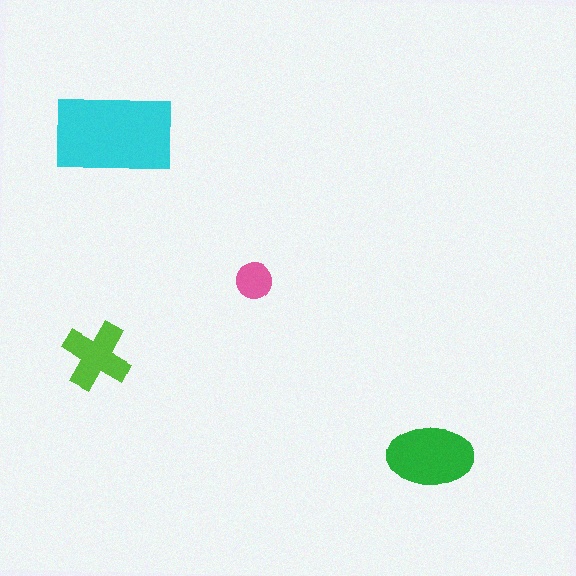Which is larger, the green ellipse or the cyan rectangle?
The cyan rectangle.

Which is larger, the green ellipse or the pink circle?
The green ellipse.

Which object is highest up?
The cyan rectangle is topmost.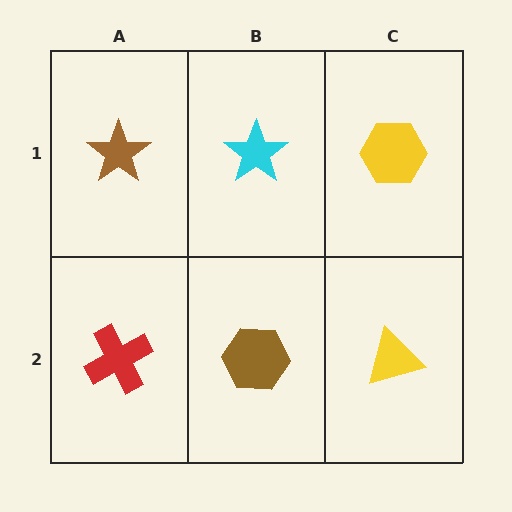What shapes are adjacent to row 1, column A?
A red cross (row 2, column A), a cyan star (row 1, column B).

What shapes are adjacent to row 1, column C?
A yellow triangle (row 2, column C), a cyan star (row 1, column B).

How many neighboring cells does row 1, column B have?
3.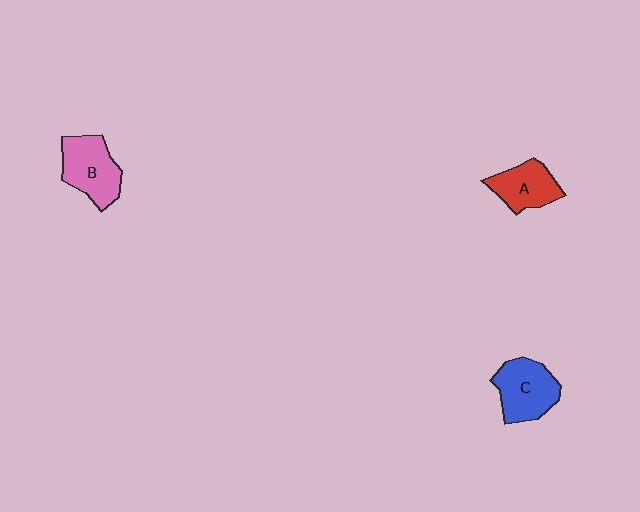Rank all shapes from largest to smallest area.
From largest to smallest: C (blue), B (pink), A (red).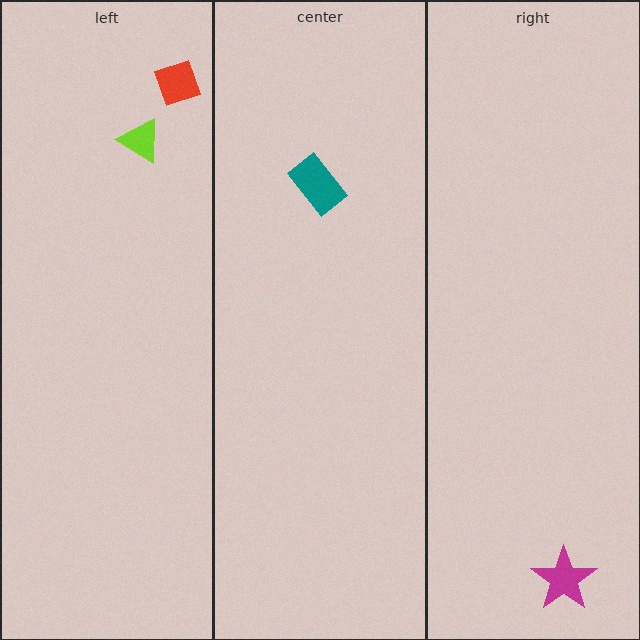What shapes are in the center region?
The teal rectangle.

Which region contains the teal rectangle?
The center region.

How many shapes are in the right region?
1.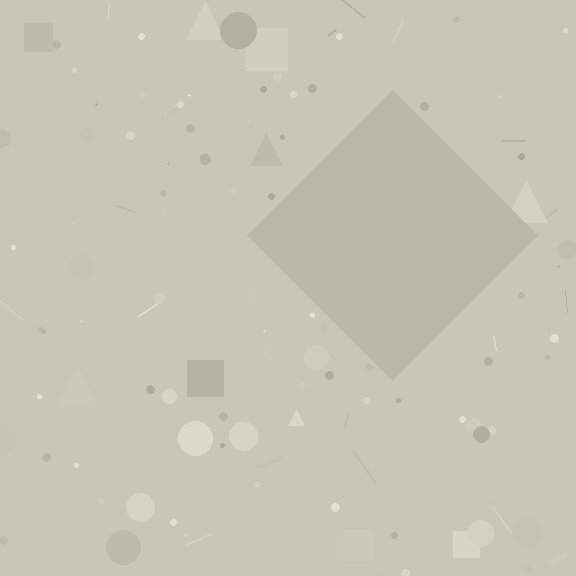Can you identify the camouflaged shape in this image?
The camouflaged shape is a diamond.